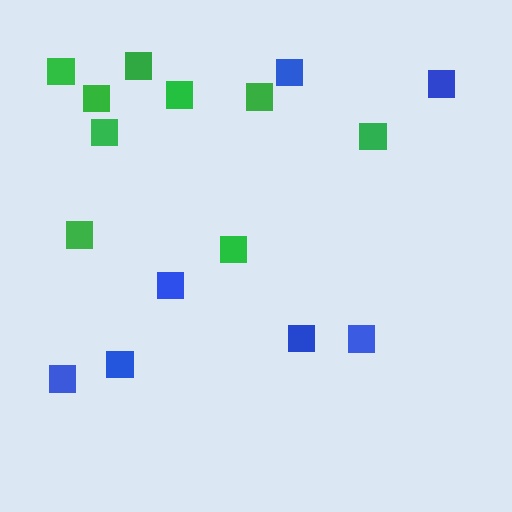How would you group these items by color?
There are 2 groups: one group of blue squares (7) and one group of green squares (9).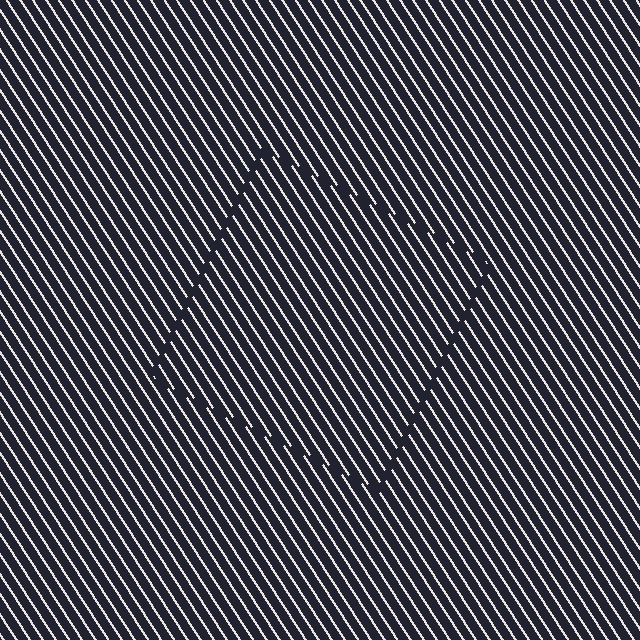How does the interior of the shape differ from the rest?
The interior of the shape contains the same grating, shifted by half a period — the contour is defined by the phase discontinuity where line-ends from the inner and outer gratings abut.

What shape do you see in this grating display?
An illusory square. The interior of the shape contains the same grating, shifted by half a period — the contour is defined by the phase discontinuity where line-ends from the inner and outer gratings abut.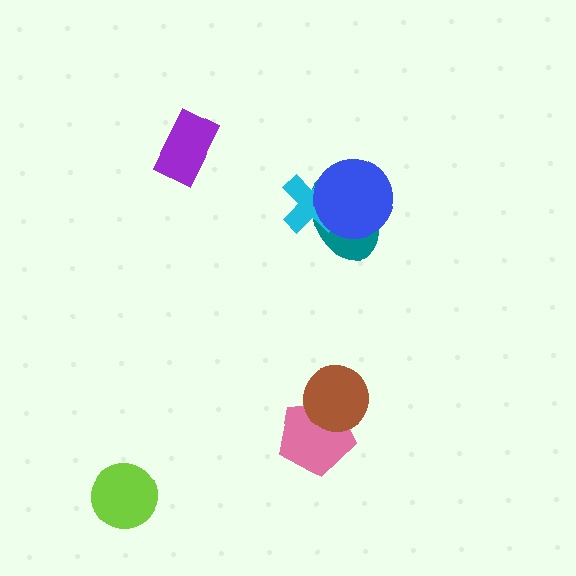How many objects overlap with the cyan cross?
2 objects overlap with the cyan cross.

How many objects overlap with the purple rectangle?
0 objects overlap with the purple rectangle.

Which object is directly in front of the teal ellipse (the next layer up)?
The cyan cross is directly in front of the teal ellipse.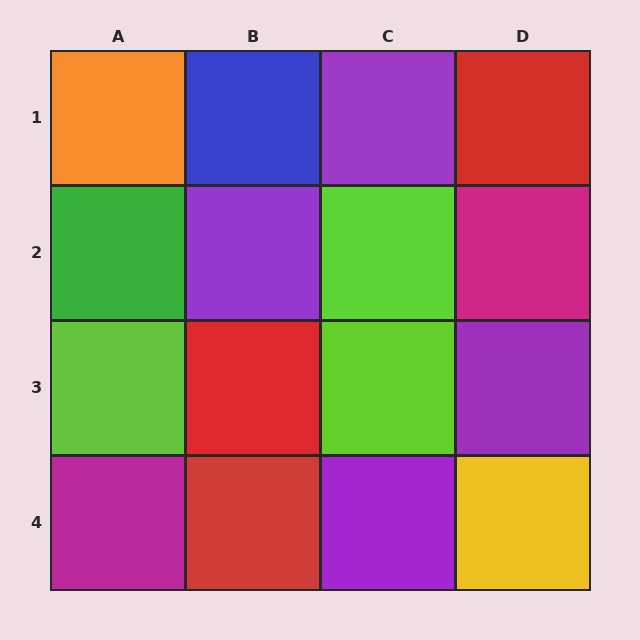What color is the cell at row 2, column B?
Purple.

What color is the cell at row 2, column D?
Magenta.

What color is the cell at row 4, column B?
Red.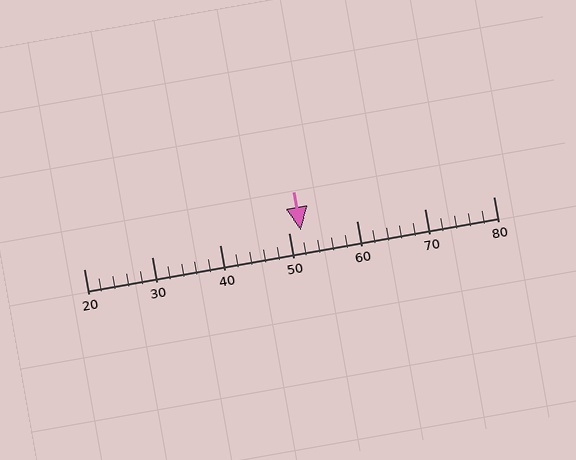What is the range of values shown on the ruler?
The ruler shows values from 20 to 80.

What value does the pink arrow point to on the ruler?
The pink arrow points to approximately 52.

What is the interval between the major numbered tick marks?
The major tick marks are spaced 10 units apart.